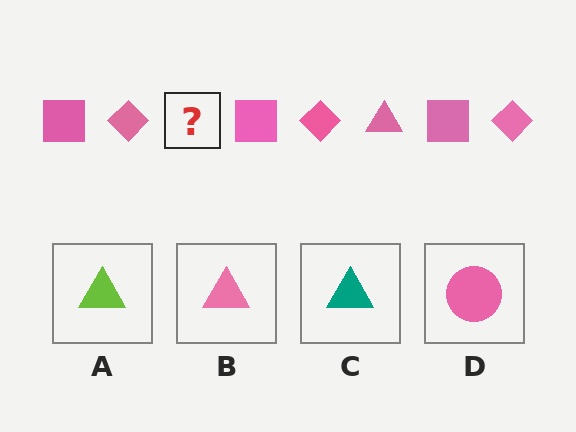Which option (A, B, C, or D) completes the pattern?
B.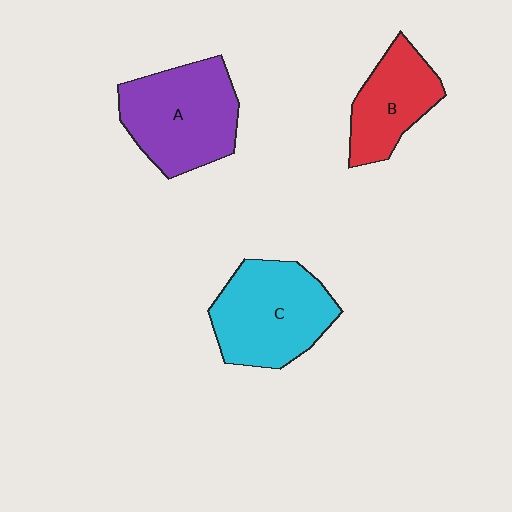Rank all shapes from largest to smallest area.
From largest to smallest: A (purple), C (cyan), B (red).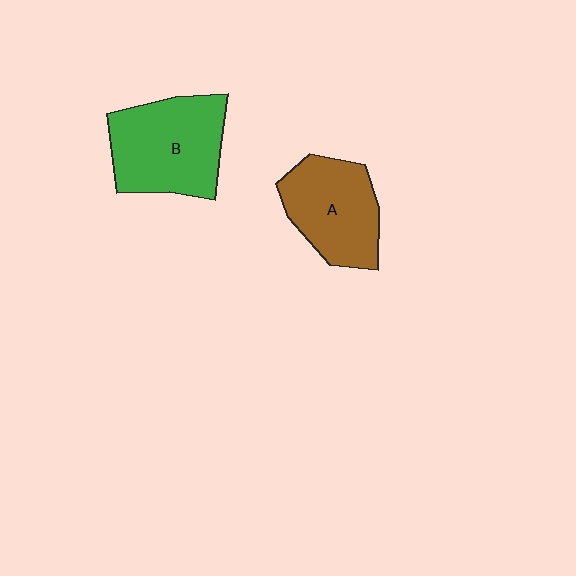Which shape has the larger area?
Shape B (green).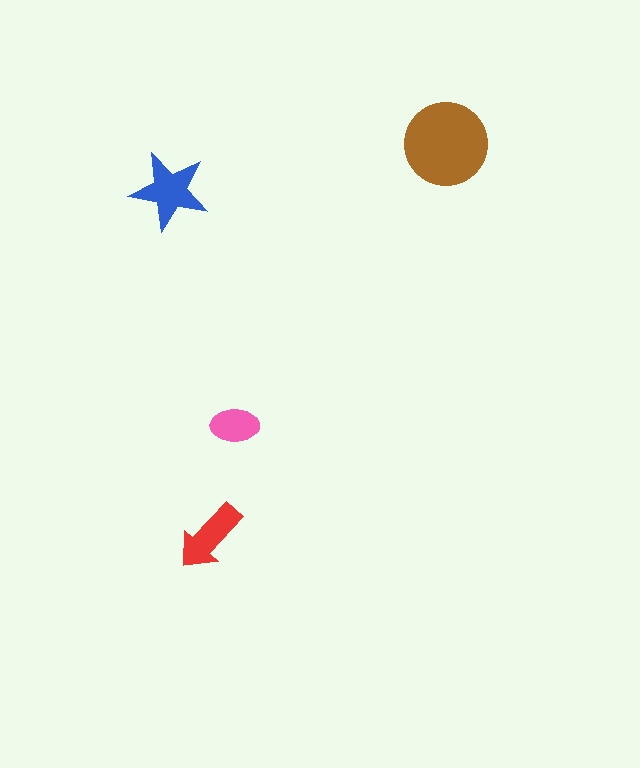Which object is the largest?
The brown circle.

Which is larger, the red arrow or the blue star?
The blue star.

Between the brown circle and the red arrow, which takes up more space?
The brown circle.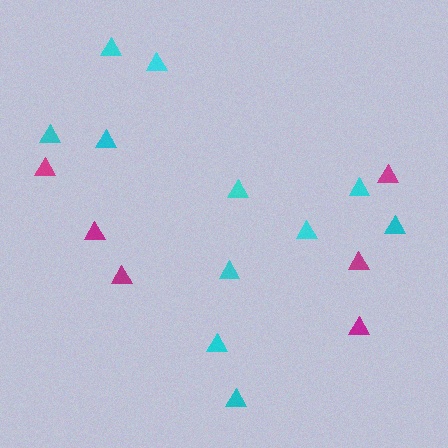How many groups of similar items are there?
There are 2 groups: one group of cyan triangles (11) and one group of magenta triangles (6).